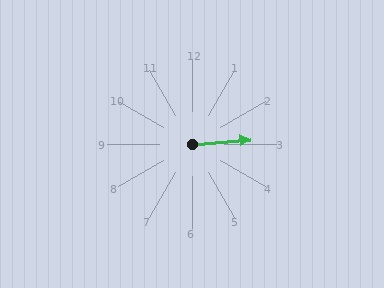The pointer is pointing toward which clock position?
Roughly 3 o'clock.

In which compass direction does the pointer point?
East.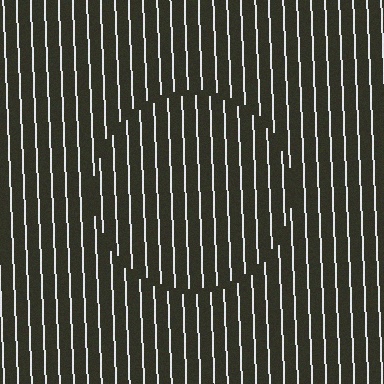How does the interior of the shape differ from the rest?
The interior of the shape contains the same grating, shifted by half a period — the contour is defined by the phase discontinuity where line-ends from the inner and outer gratings abut.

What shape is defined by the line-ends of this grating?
An illusory circle. The interior of the shape contains the same grating, shifted by half a period — the contour is defined by the phase discontinuity where line-ends from the inner and outer gratings abut.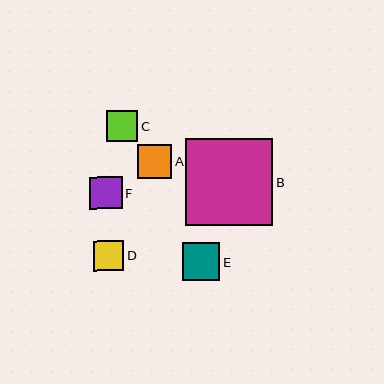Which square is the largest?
Square B is the largest with a size of approximately 87 pixels.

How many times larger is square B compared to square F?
Square B is approximately 2.7 times the size of square F.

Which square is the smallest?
Square D is the smallest with a size of approximately 30 pixels.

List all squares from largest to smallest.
From largest to smallest: B, E, A, F, C, D.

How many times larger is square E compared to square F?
Square E is approximately 1.2 times the size of square F.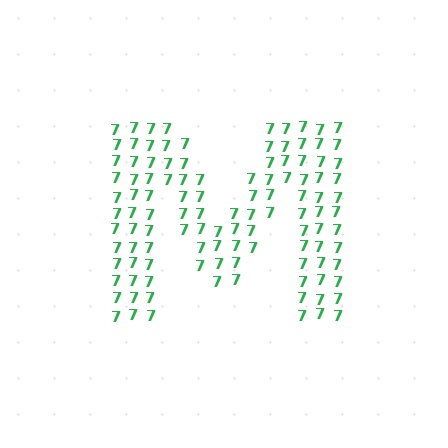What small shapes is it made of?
It is made of small digit 7's.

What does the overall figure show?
The overall figure shows the letter M.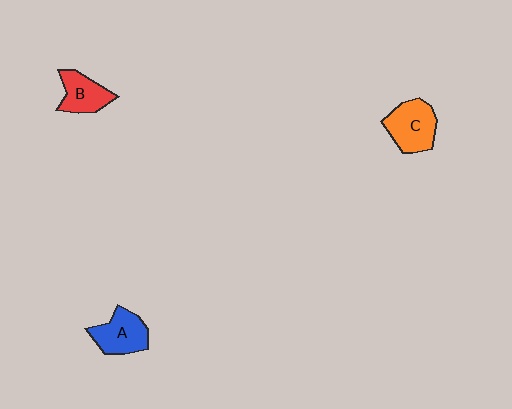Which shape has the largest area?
Shape C (orange).